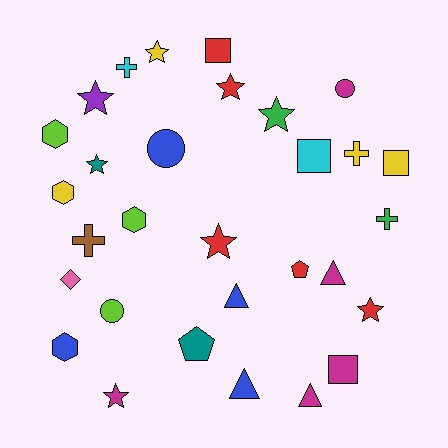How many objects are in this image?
There are 30 objects.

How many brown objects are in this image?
There is 1 brown object.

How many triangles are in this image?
There are 4 triangles.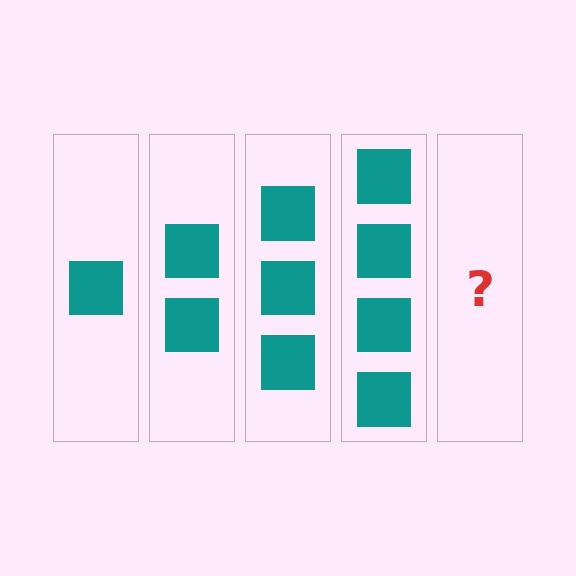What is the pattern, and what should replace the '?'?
The pattern is that each step adds one more square. The '?' should be 5 squares.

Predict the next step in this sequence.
The next step is 5 squares.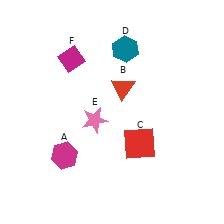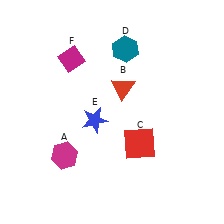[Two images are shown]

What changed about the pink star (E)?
In Image 1, E is pink. In Image 2, it changed to blue.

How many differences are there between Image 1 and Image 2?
There is 1 difference between the two images.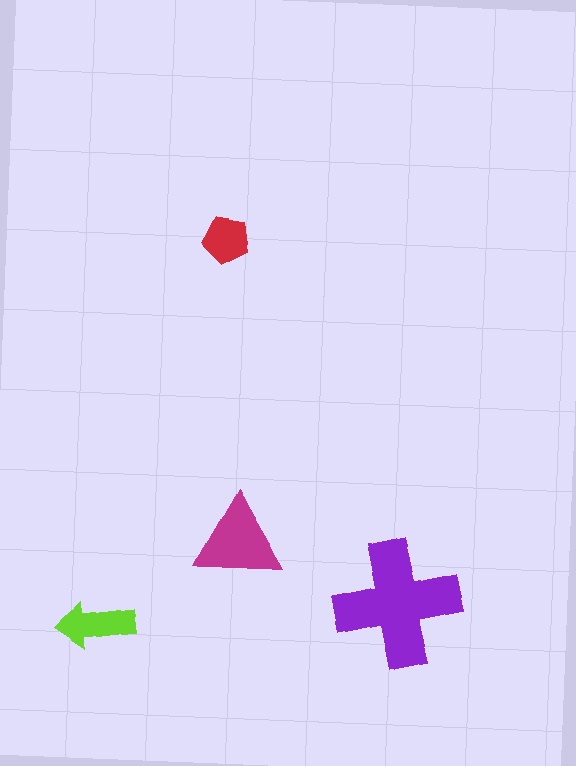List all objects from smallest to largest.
The red pentagon, the lime arrow, the magenta triangle, the purple cross.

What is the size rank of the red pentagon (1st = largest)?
4th.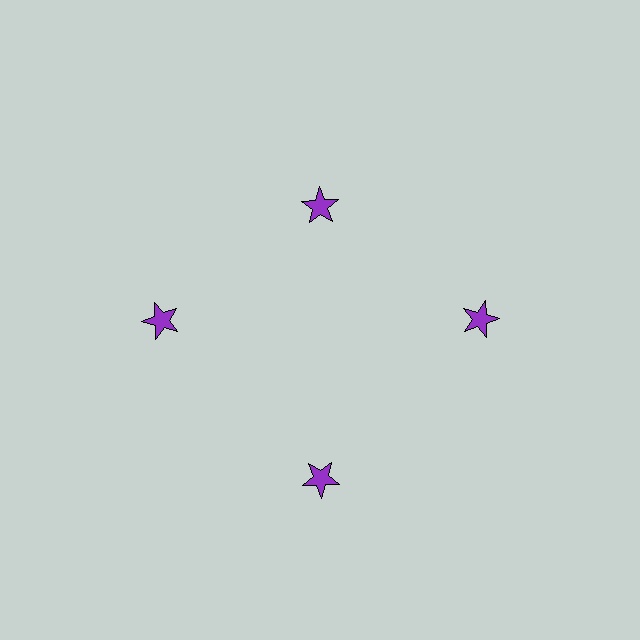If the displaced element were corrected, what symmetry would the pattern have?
It would have 4-fold rotational symmetry — the pattern would map onto itself every 90 degrees.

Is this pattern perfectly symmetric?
No. The 4 purple stars are arranged in a ring, but one element near the 12 o'clock position is pulled inward toward the center, breaking the 4-fold rotational symmetry.